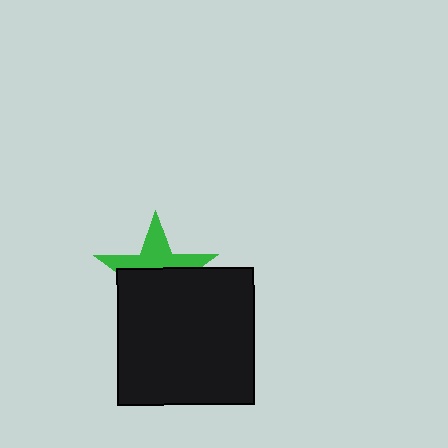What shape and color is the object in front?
The object in front is a black square.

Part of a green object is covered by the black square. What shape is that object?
It is a star.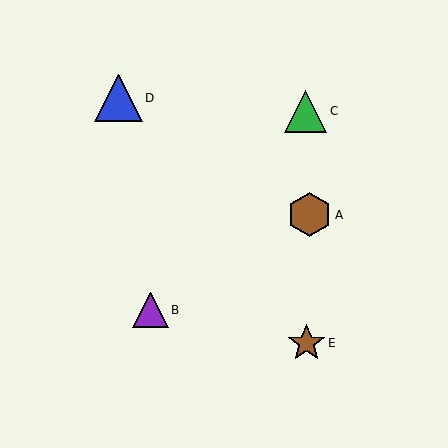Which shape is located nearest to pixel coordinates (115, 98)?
The blue triangle (labeled D) at (118, 98) is nearest to that location.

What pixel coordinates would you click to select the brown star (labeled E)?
Click at (306, 343) to select the brown star E.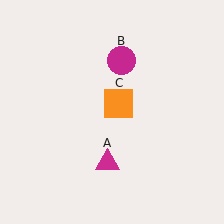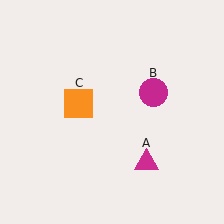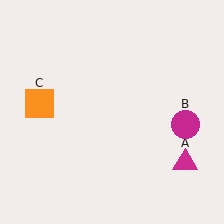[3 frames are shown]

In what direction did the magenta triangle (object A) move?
The magenta triangle (object A) moved right.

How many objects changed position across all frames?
3 objects changed position: magenta triangle (object A), magenta circle (object B), orange square (object C).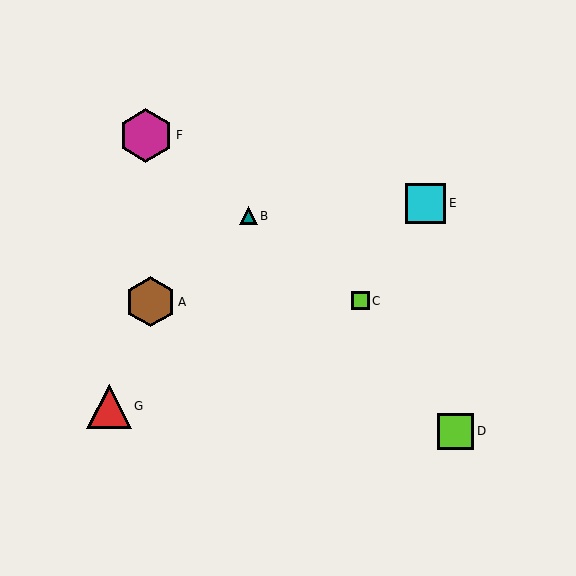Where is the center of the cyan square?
The center of the cyan square is at (426, 203).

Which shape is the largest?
The magenta hexagon (labeled F) is the largest.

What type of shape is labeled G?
Shape G is a red triangle.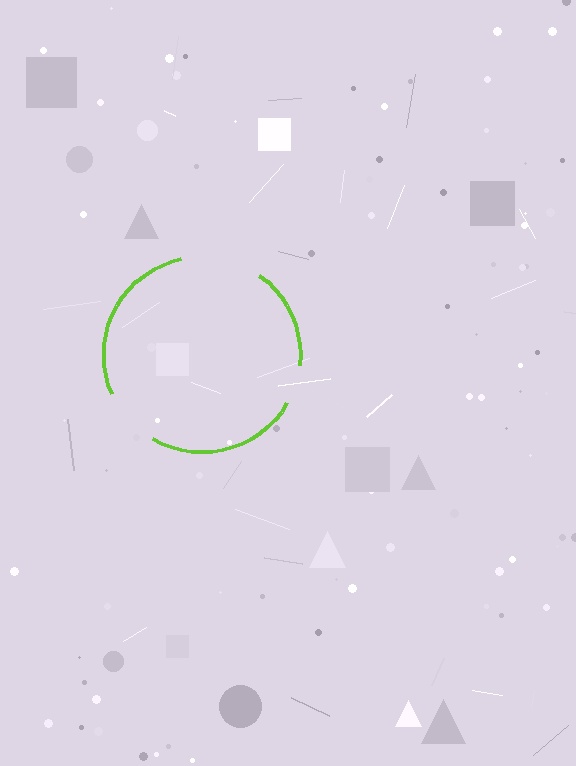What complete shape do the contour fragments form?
The contour fragments form a circle.